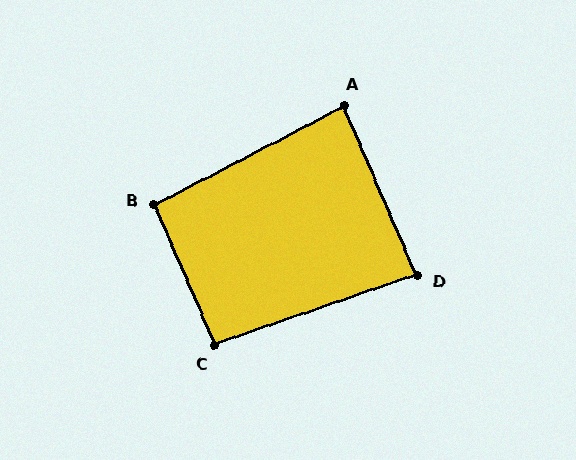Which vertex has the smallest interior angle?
D, at approximately 86 degrees.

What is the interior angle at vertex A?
Approximately 86 degrees (approximately right).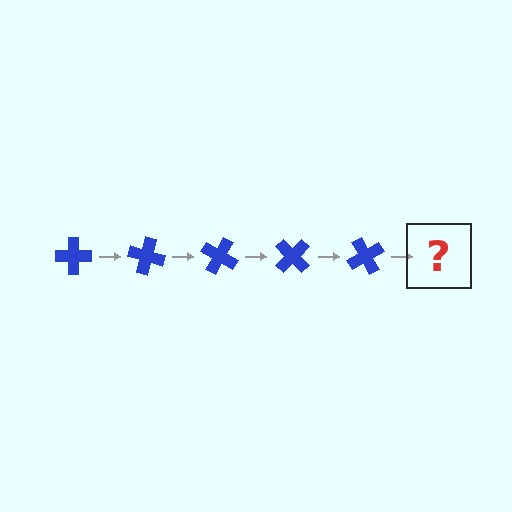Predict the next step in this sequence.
The next step is a blue cross rotated 75 degrees.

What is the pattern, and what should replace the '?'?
The pattern is that the cross rotates 15 degrees each step. The '?' should be a blue cross rotated 75 degrees.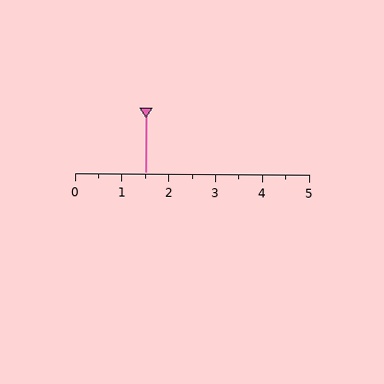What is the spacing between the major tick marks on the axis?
The major ticks are spaced 1 apart.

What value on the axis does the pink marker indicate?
The marker indicates approximately 1.5.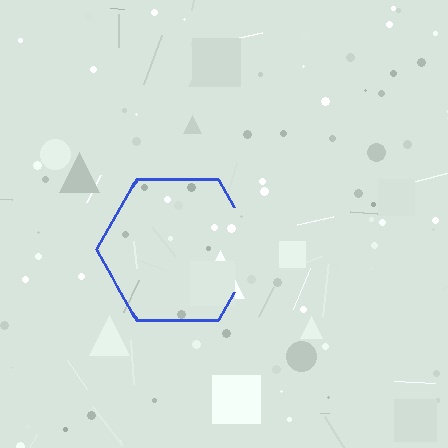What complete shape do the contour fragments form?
The contour fragments form a hexagon.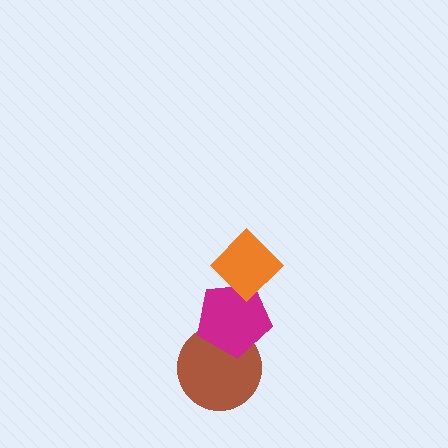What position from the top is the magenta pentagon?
The magenta pentagon is 2nd from the top.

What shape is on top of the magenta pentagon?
The orange diamond is on top of the magenta pentagon.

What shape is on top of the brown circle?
The magenta pentagon is on top of the brown circle.